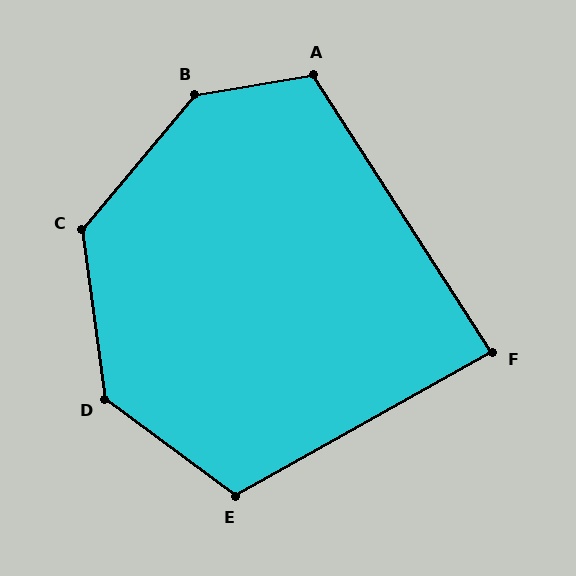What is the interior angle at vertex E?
Approximately 115 degrees (obtuse).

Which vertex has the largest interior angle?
B, at approximately 139 degrees.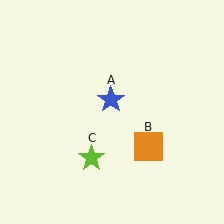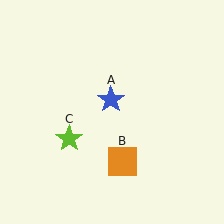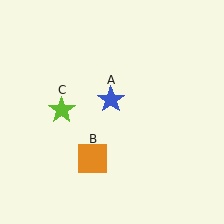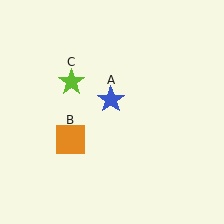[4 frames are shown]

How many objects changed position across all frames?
2 objects changed position: orange square (object B), lime star (object C).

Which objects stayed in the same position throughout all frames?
Blue star (object A) remained stationary.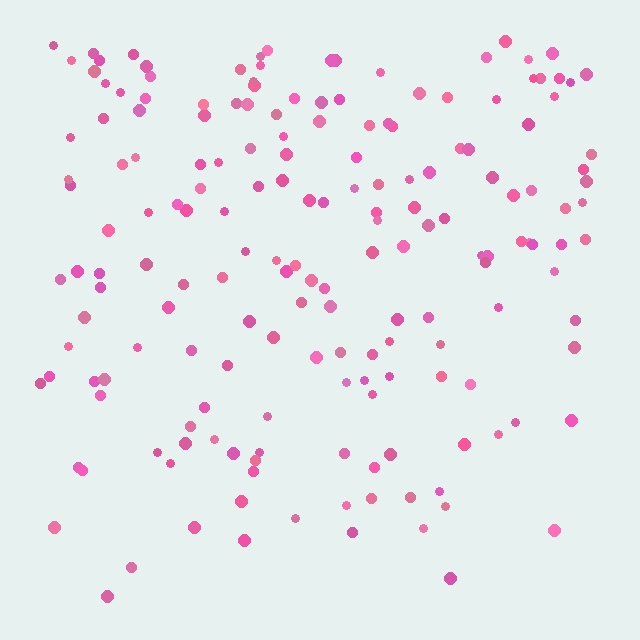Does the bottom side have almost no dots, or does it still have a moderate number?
Still a moderate number, just noticeably fewer than the top.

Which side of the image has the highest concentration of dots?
The top.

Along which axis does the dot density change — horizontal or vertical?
Vertical.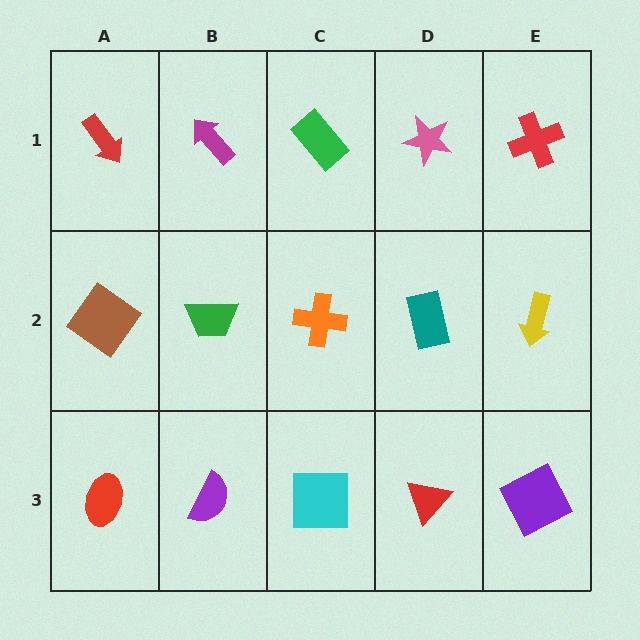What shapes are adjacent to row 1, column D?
A teal rectangle (row 2, column D), a green rectangle (row 1, column C), a red cross (row 1, column E).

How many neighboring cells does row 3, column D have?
3.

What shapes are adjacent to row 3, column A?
A brown diamond (row 2, column A), a purple semicircle (row 3, column B).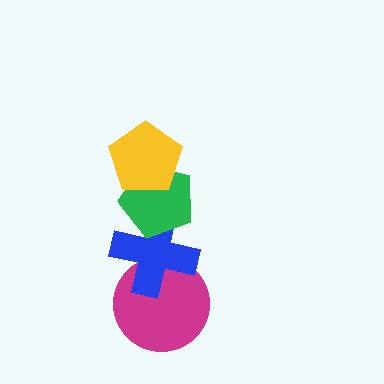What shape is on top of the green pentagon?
The yellow pentagon is on top of the green pentagon.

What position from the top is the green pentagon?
The green pentagon is 2nd from the top.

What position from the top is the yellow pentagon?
The yellow pentagon is 1st from the top.